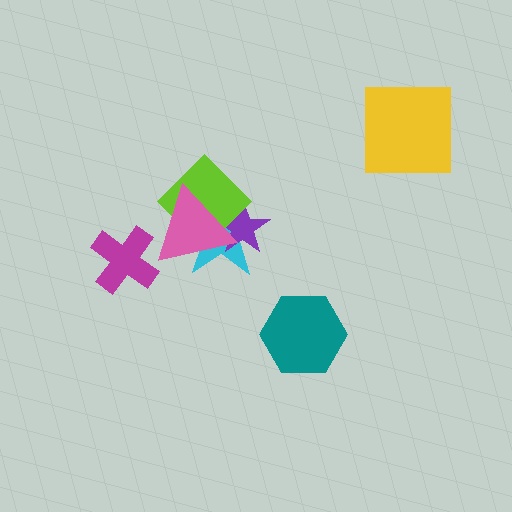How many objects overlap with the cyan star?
3 objects overlap with the cyan star.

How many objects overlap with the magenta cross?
0 objects overlap with the magenta cross.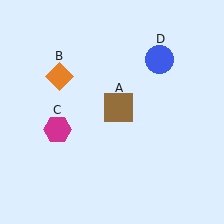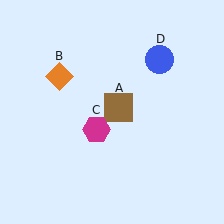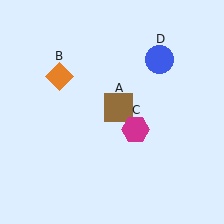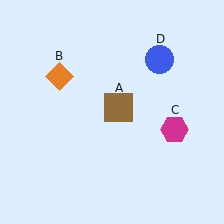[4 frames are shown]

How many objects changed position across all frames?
1 object changed position: magenta hexagon (object C).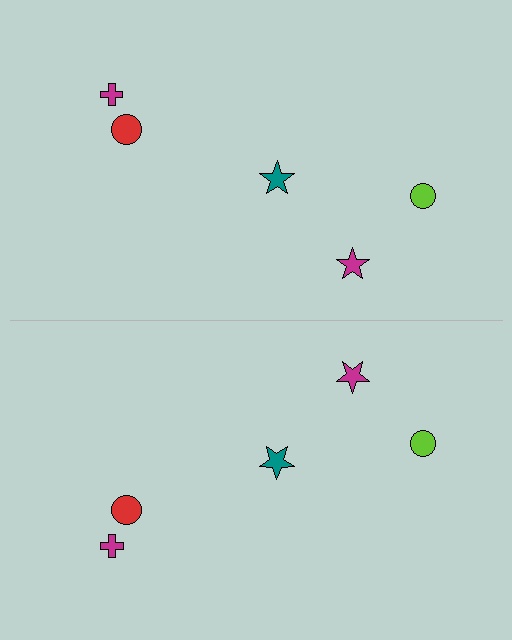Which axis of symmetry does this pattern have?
The pattern has a horizontal axis of symmetry running through the center of the image.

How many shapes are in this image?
There are 10 shapes in this image.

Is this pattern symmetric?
Yes, this pattern has bilateral (reflection) symmetry.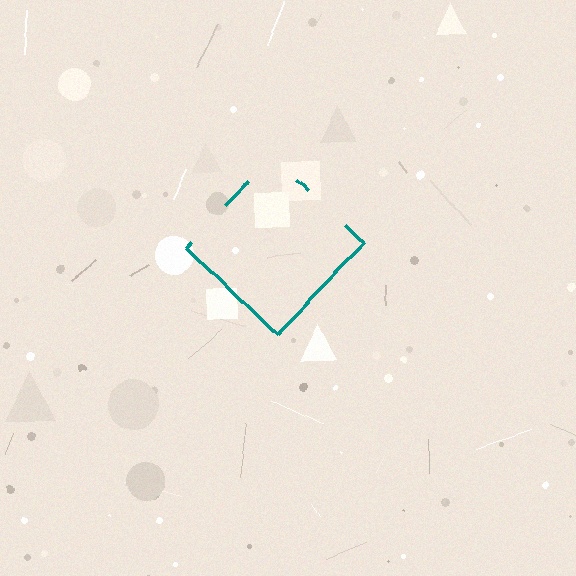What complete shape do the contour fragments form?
The contour fragments form a diamond.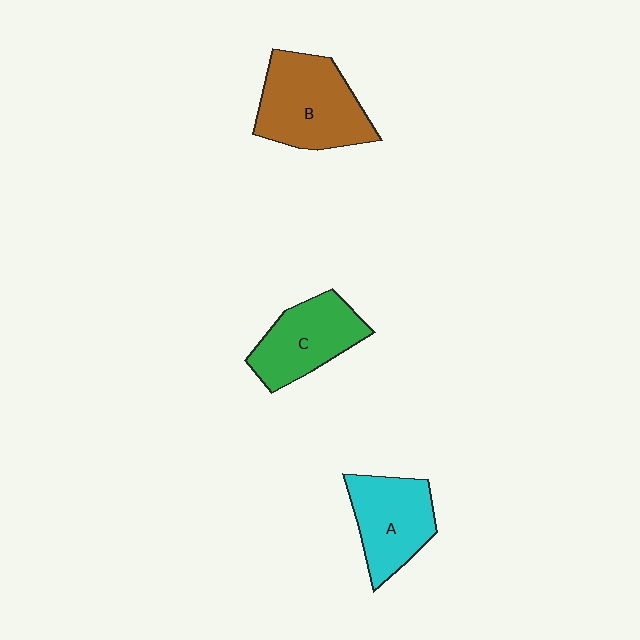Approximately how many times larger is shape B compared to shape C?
Approximately 1.3 times.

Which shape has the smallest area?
Shape C (green).